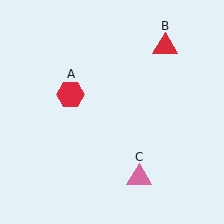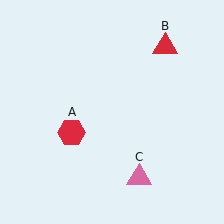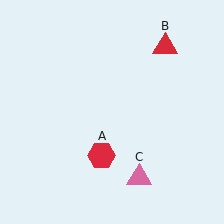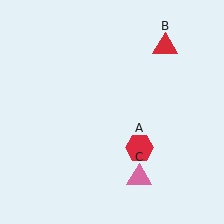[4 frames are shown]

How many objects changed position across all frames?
1 object changed position: red hexagon (object A).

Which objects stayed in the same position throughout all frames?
Red triangle (object B) and pink triangle (object C) remained stationary.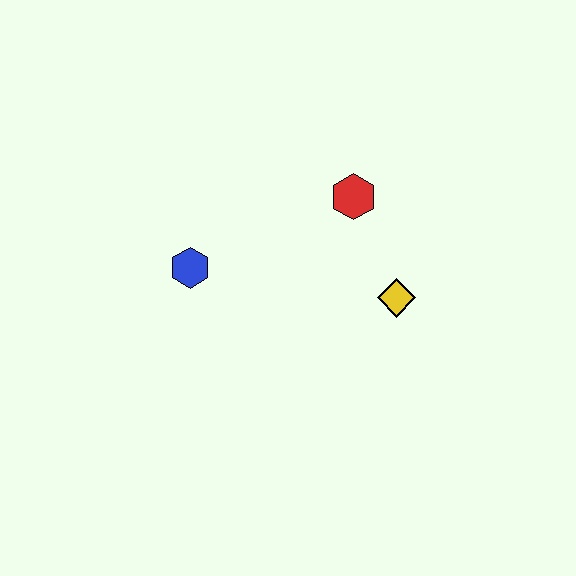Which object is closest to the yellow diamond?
The red hexagon is closest to the yellow diamond.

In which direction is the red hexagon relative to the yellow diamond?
The red hexagon is above the yellow diamond.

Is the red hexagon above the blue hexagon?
Yes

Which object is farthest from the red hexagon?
The blue hexagon is farthest from the red hexagon.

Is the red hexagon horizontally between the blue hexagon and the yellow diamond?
Yes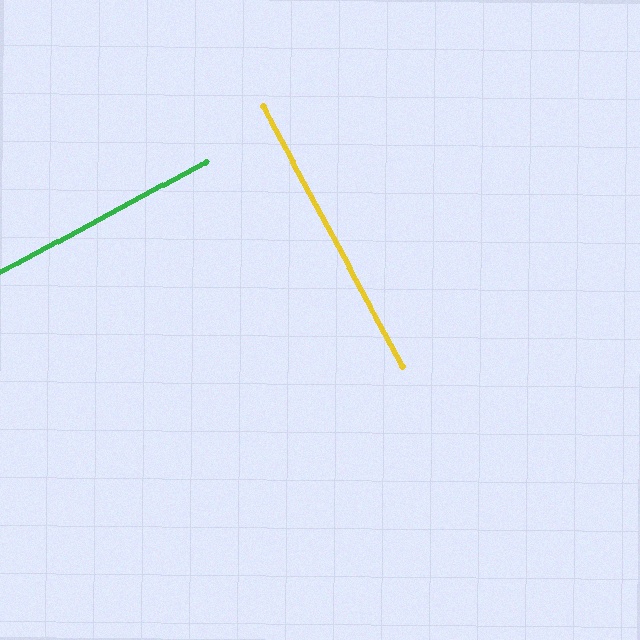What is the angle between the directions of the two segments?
Approximately 90 degrees.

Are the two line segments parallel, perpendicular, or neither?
Perpendicular — they meet at approximately 90°.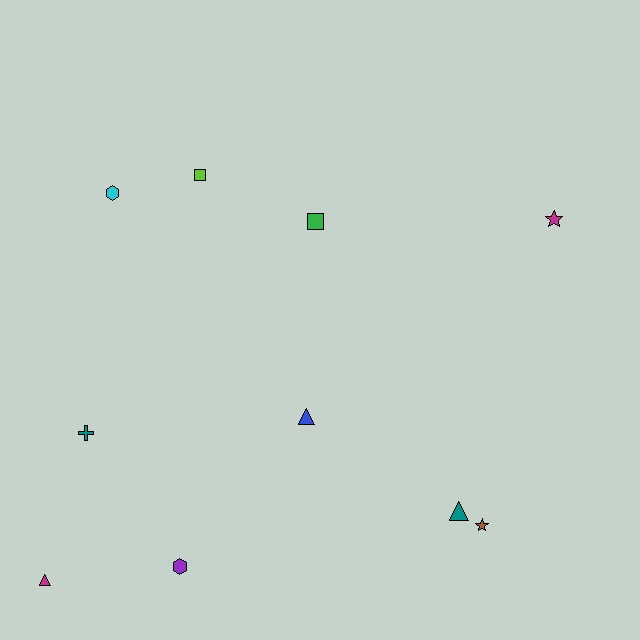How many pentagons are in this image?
There are no pentagons.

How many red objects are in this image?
There are no red objects.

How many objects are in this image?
There are 10 objects.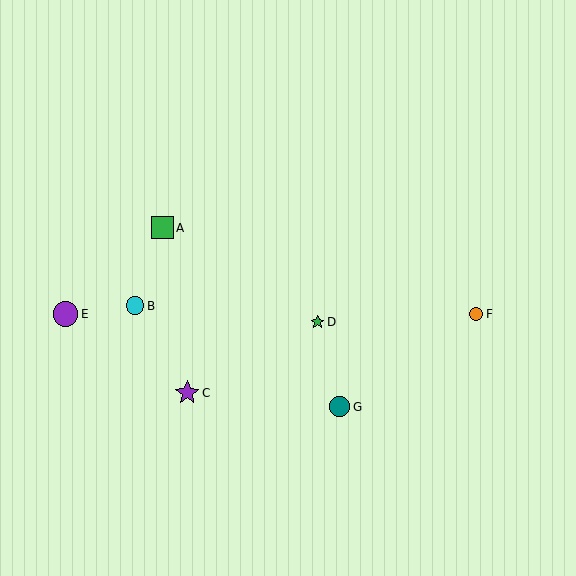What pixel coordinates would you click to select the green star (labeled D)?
Click at (318, 322) to select the green star D.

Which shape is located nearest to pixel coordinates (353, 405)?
The teal circle (labeled G) at (340, 407) is nearest to that location.